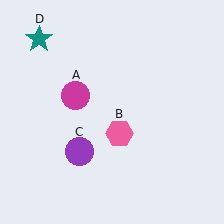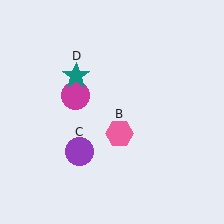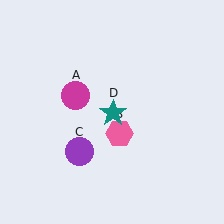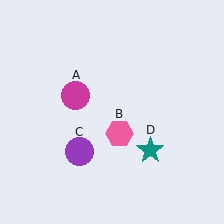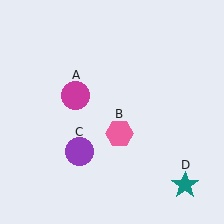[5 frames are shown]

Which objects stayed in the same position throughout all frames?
Magenta circle (object A) and pink hexagon (object B) and purple circle (object C) remained stationary.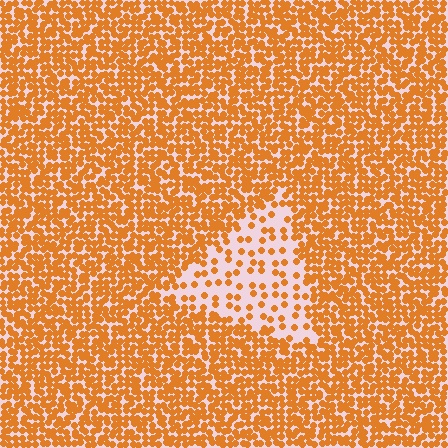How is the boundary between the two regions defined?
The boundary is defined by a change in element density (approximately 3.0x ratio). All elements are the same color, size, and shape.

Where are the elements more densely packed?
The elements are more densely packed outside the triangle boundary.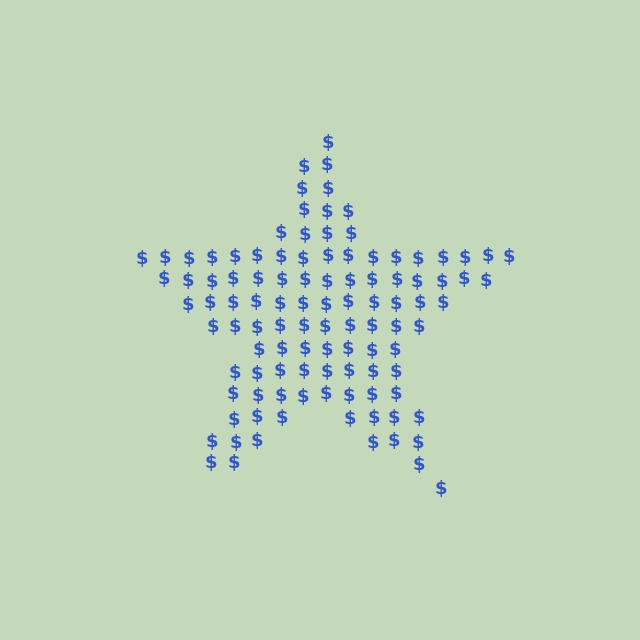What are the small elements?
The small elements are dollar signs.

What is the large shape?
The large shape is a star.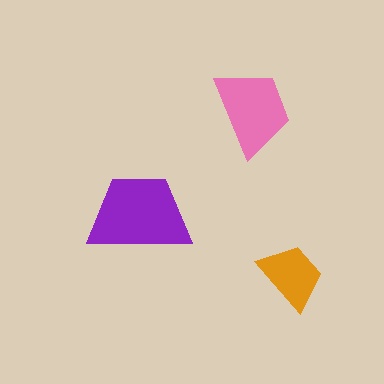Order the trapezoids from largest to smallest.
the purple one, the pink one, the orange one.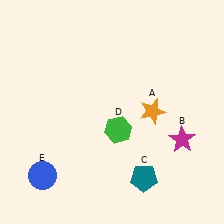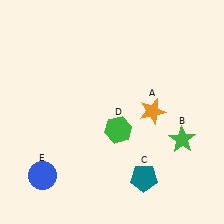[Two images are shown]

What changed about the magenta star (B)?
In Image 1, B is magenta. In Image 2, it changed to green.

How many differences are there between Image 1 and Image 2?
There is 1 difference between the two images.